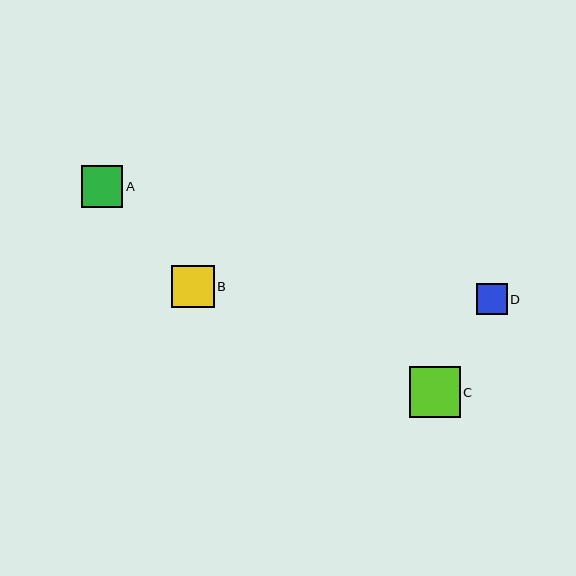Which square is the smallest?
Square D is the smallest with a size of approximately 31 pixels.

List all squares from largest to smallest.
From largest to smallest: C, B, A, D.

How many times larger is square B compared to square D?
Square B is approximately 1.4 times the size of square D.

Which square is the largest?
Square C is the largest with a size of approximately 51 pixels.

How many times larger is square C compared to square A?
Square C is approximately 1.2 times the size of square A.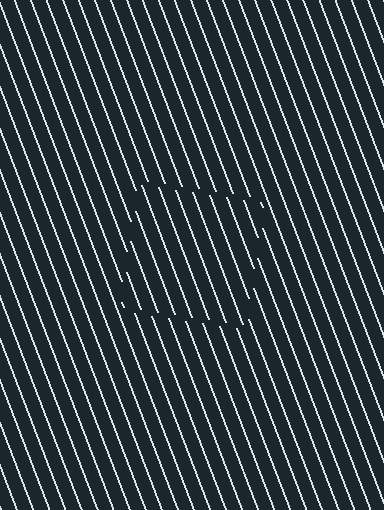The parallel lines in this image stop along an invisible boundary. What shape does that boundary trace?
An illusory square. The interior of the shape contains the same grating, shifted by half a period — the contour is defined by the phase discontinuity where line-ends from the inner and outer gratings abut.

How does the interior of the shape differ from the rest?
The interior of the shape contains the same grating, shifted by half a period — the contour is defined by the phase discontinuity where line-ends from the inner and outer gratings abut.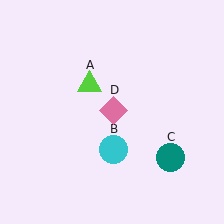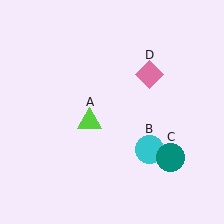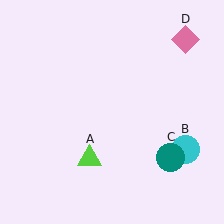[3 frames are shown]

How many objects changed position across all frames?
3 objects changed position: lime triangle (object A), cyan circle (object B), pink diamond (object D).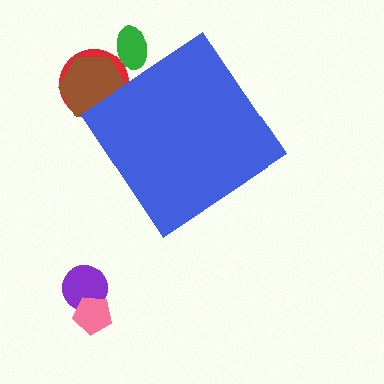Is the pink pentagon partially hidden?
No, the pink pentagon is fully visible.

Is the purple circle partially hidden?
No, the purple circle is fully visible.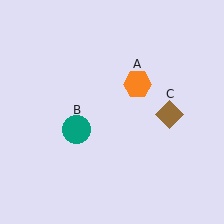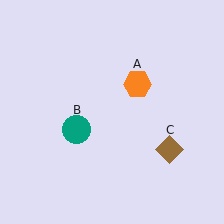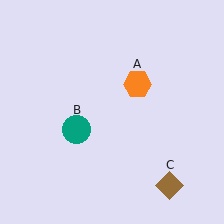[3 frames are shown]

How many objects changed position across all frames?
1 object changed position: brown diamond (object C).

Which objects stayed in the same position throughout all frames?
Orange hexagon (object A) and teal circle (object B) remained stationary.